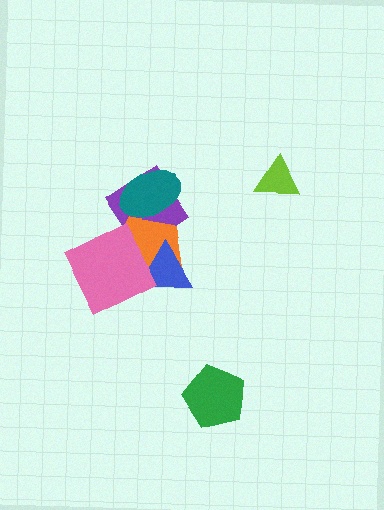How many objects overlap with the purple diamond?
3 objects overlap with the purple diamond.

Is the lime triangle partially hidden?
No, no other shape covers it.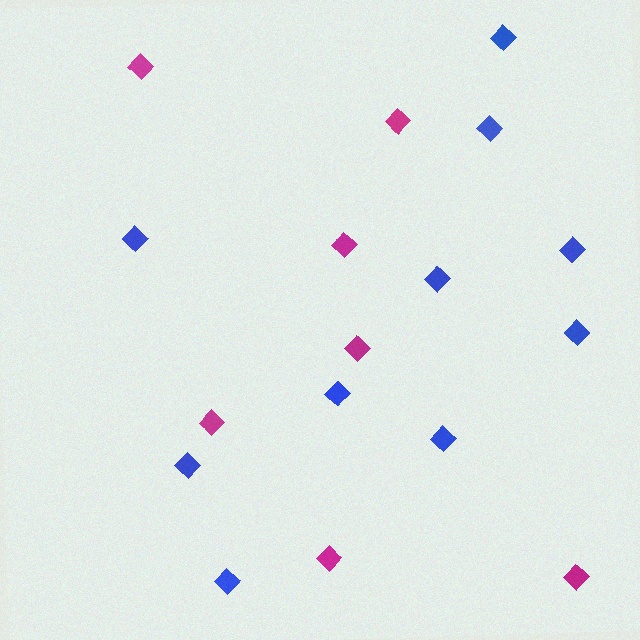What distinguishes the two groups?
There are 2 groups: one group of magenta diamonds (7) and one group of blue diamonds (10).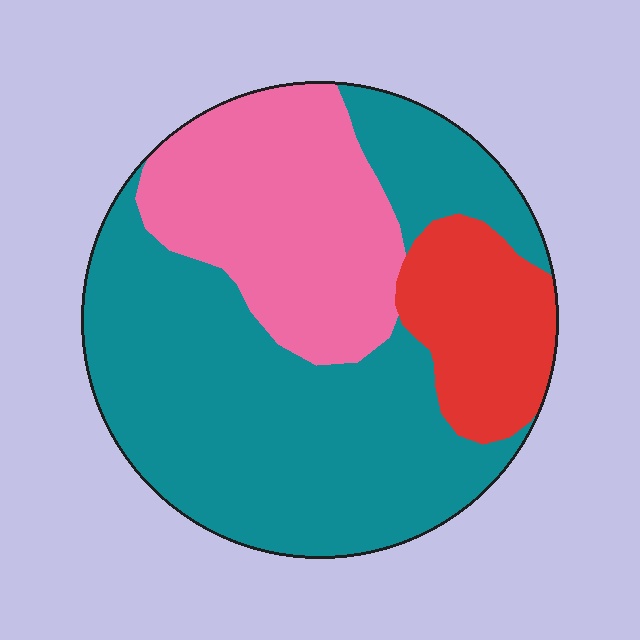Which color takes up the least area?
Red, at roughly 15%.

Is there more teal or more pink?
Teal.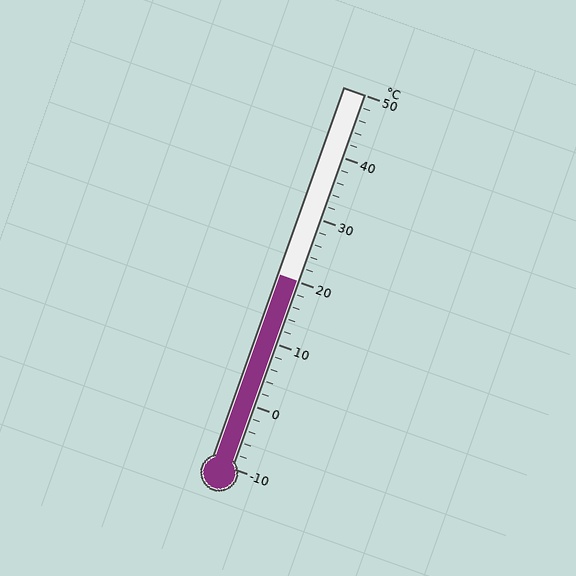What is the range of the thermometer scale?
The thermometer scale ranges from -10°C to 50°C.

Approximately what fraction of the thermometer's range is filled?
The thermometer is filled to approximately 50% of its range.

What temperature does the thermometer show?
The thermometer shows approximately 20°C.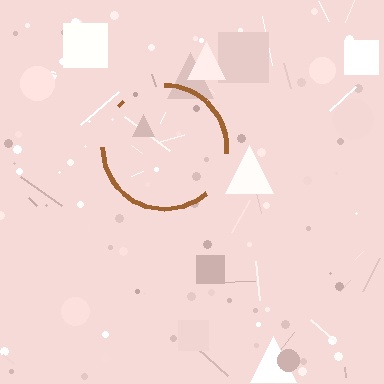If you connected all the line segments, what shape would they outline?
They would outline a circle.